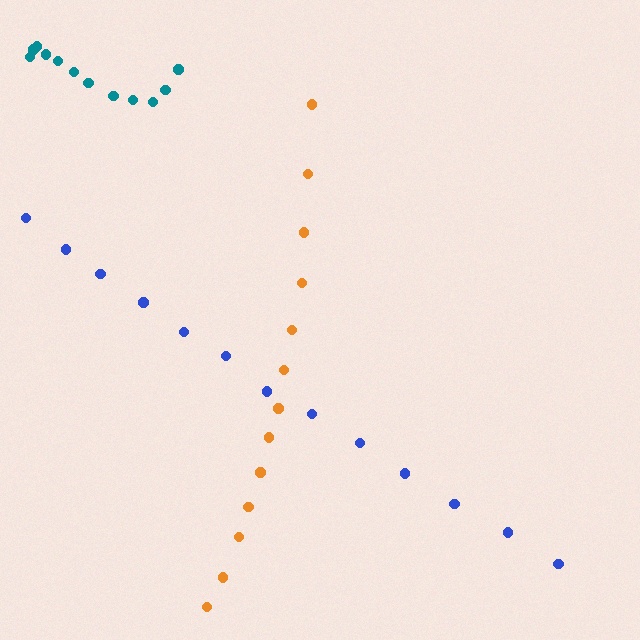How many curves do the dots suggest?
There are 3 distinct paths.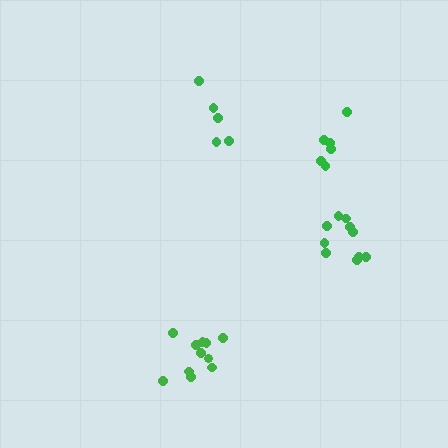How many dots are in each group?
Group 1: 6 dots, Group 2: 10 dots, Group 3: 5 dots, Group 4: 11 dots (32 total).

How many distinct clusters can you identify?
There are 4 distinct clusters.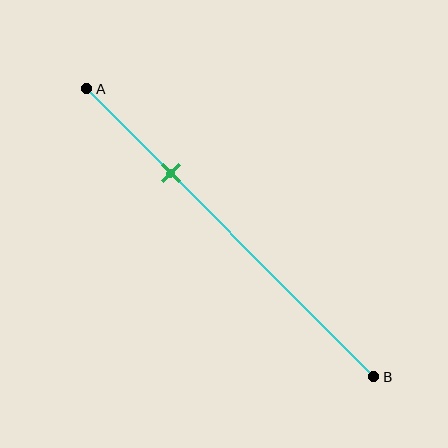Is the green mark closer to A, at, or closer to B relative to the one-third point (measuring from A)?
The green mark is closer to point A than the one-third point of segment AB.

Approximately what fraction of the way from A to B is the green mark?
The green mark is approximately 30% of the way from A to B.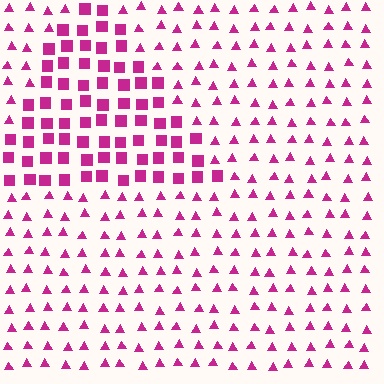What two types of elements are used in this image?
The image uses squares inside the triangle region and triangles outside it.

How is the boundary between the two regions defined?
The boundary is defined by a change in element shape: squares inside vs. triangles outside. All elements share the same color and spacing.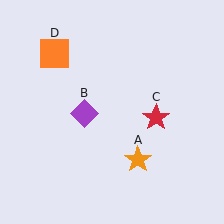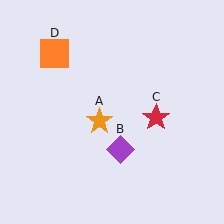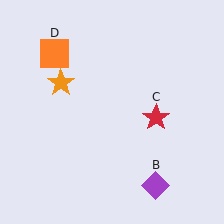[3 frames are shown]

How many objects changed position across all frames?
2 objects changed position: orange star (object A), purple diamond (object B).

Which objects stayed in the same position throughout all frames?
Red star (object C) and orange square (object D) remained stationary.